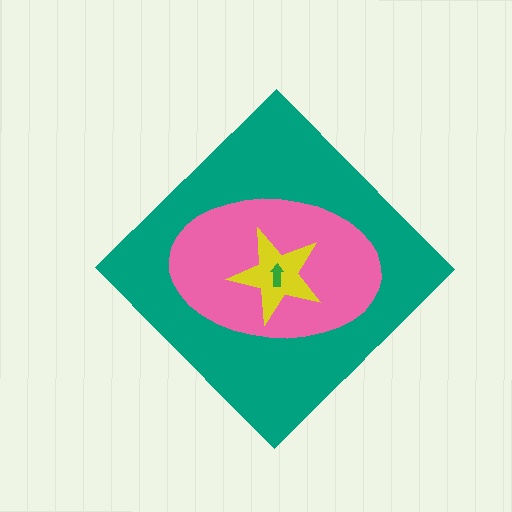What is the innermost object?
The green arrow.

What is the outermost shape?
The teal diamond.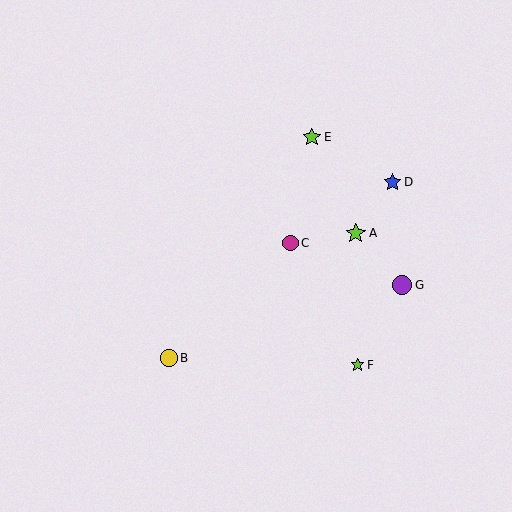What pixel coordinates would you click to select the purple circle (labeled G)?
Click at (402, 285) to select the purple circle G.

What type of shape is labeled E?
Shape E is a lime star.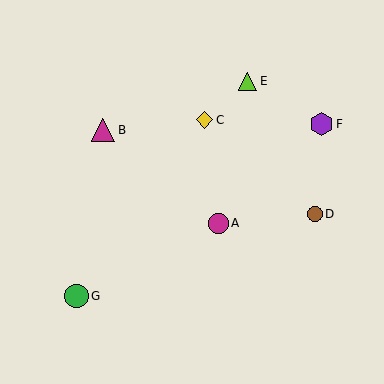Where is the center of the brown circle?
The center of the brown circle is at (315, 214).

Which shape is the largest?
The green circle (labeled G) is the largest.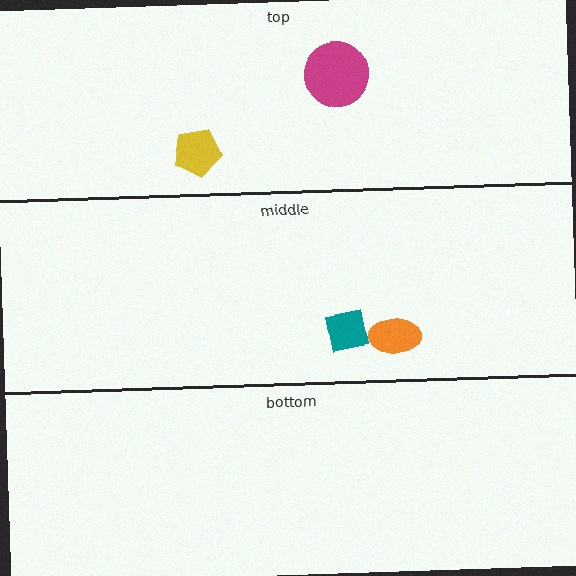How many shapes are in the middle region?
2.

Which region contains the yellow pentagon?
The top region.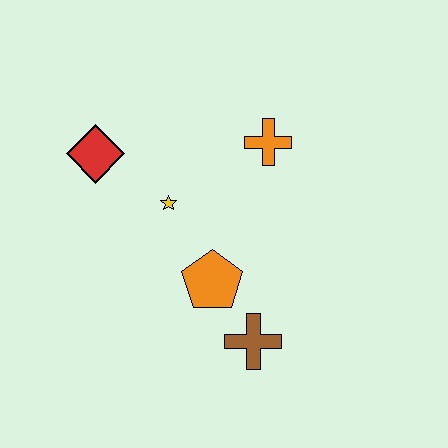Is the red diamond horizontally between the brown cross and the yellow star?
No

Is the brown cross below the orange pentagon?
Yes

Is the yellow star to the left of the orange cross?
Yes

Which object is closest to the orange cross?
The yellow star is closest to the orange cross.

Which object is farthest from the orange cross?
The brown cross is farthest from the orange cross.